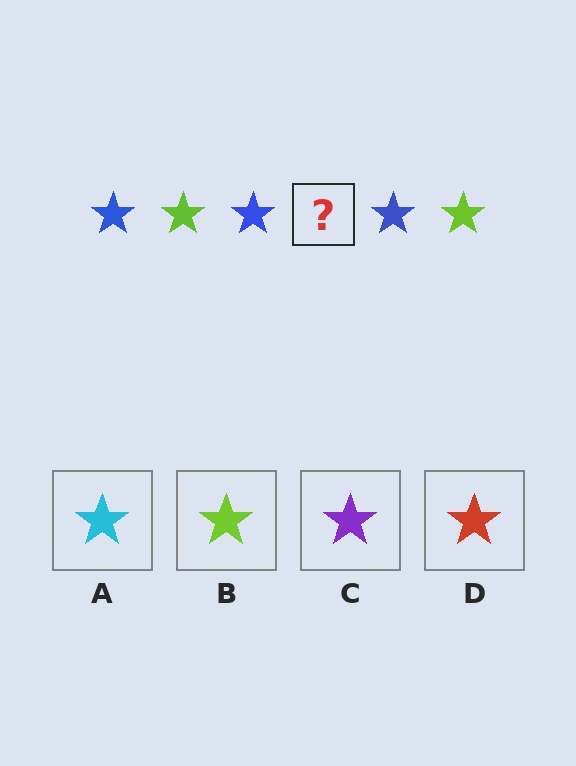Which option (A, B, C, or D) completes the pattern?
B.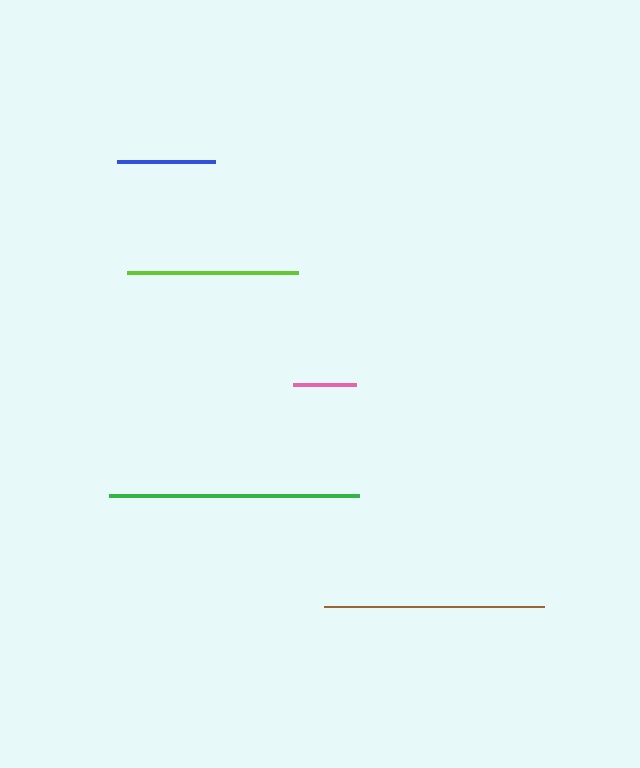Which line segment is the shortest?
The pink line is the shortest at approximately 63 pixels.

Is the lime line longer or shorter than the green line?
The green line is longer than the lime line.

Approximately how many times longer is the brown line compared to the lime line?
The brown line is approximately 1.3 times the length of the lime line.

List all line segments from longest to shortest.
From longest to shortest: green, brown, lime, blue, pink.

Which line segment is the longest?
The green line is the longest at approximately 251 pixels.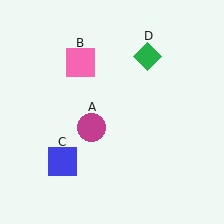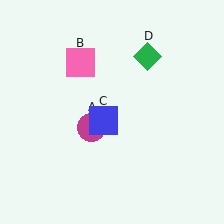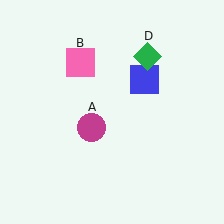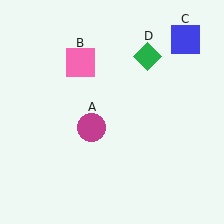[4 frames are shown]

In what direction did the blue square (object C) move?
The blue square (object C) moved up and to the right.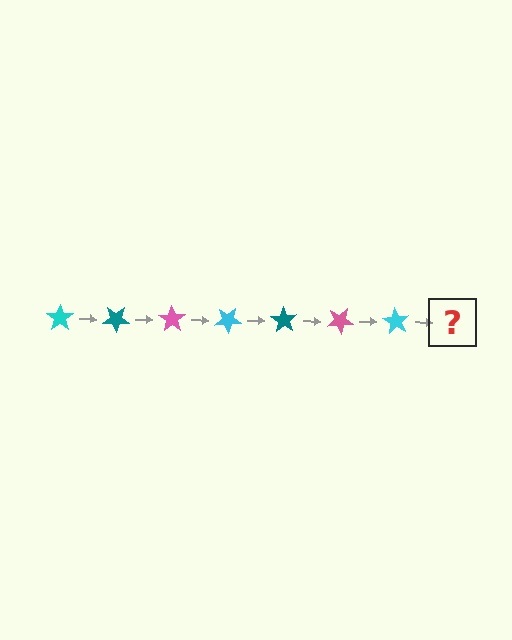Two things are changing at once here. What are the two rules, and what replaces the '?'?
The two rules are that it rotates 35 degrees each step and the color cycles through cyan, teal, and pink. The '?' should be a teal star, rotated 245 degrees from the start.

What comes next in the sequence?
The next element should be a teal star, rotated 245 degrees from the start.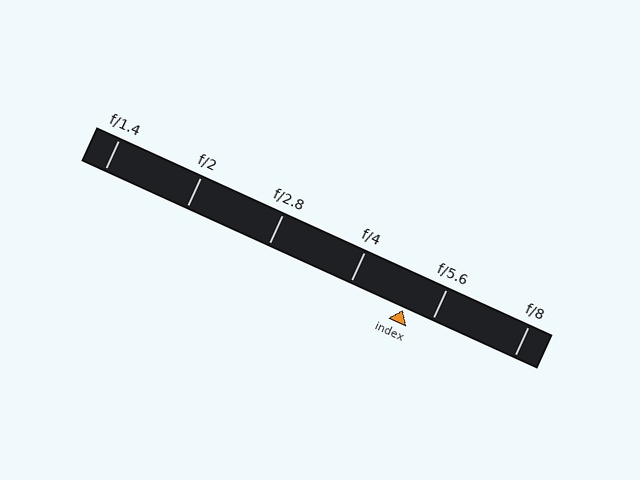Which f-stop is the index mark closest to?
The index mark is closest to f/5.6.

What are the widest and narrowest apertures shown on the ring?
The widest aperture shown is f/1.4 and the narrowest is f/8.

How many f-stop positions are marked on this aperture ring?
There are 6 f-stop positions marked.